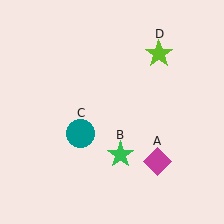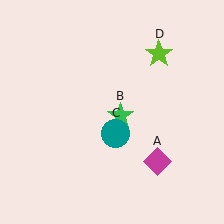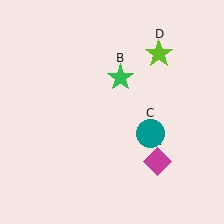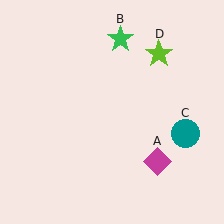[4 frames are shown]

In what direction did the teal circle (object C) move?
The teal circle (object C) moved right.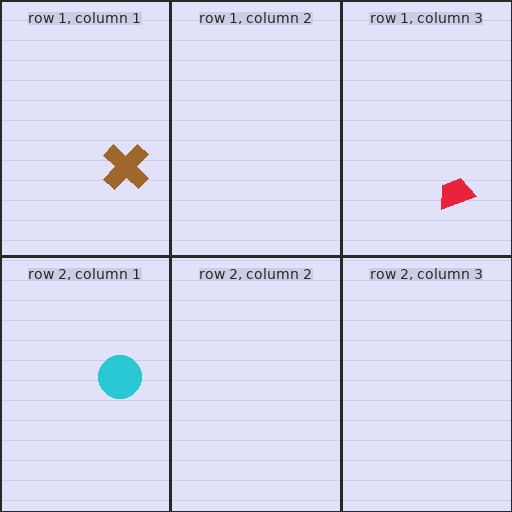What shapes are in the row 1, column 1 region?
The brown cross.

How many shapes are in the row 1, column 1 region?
1.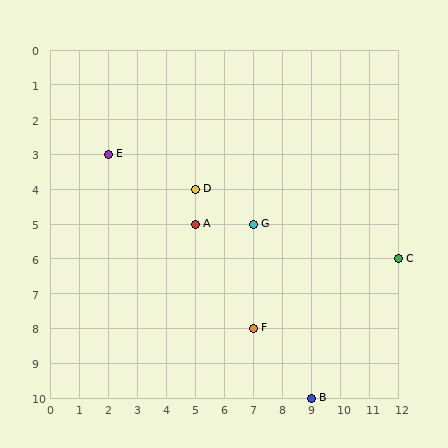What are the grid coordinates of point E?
Point E is at grid coordinates (2, 3).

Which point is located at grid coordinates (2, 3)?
Point E is at (2, 3).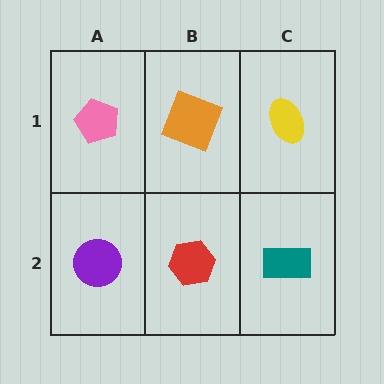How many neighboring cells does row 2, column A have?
2.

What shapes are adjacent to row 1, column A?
A purple circle (row 2, column A), an orange square (row 1, column B).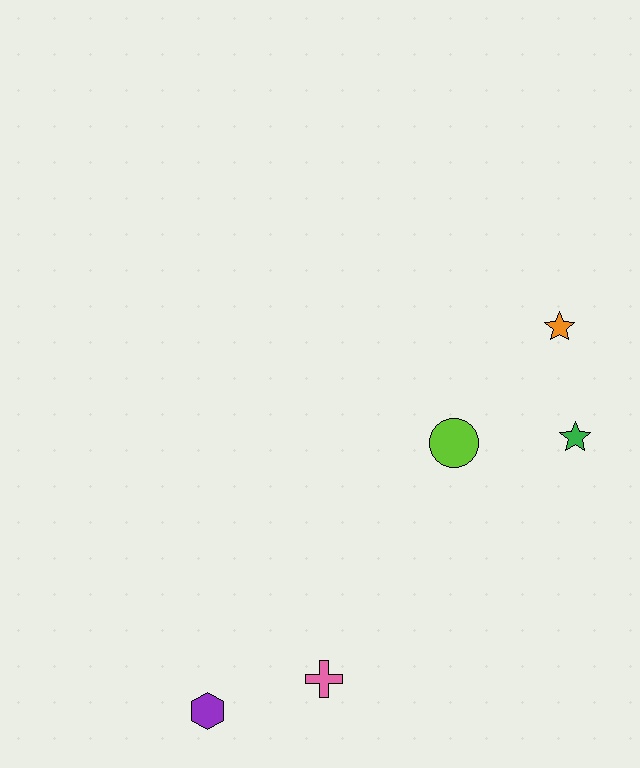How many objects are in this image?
There are 5 objects.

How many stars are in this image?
There are 2 stars.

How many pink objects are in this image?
There is 1 pink object.